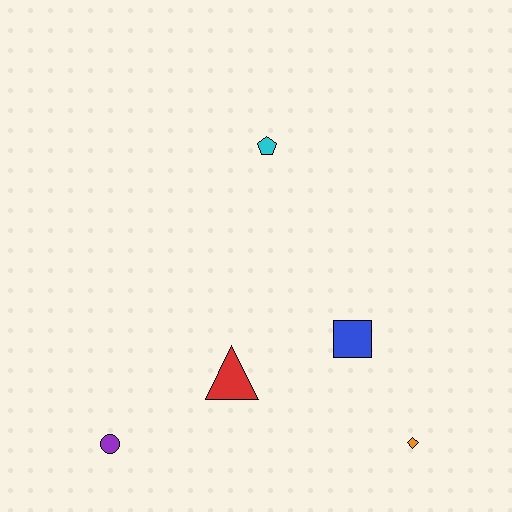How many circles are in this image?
There is 1 circle.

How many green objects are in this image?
There are no green objects.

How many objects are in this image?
There are 5 objects.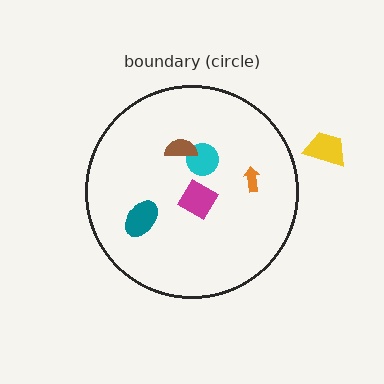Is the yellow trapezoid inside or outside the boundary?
Outside.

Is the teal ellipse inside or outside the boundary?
Inside.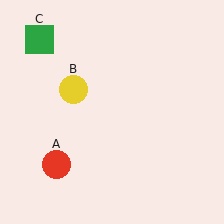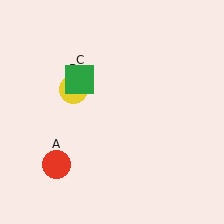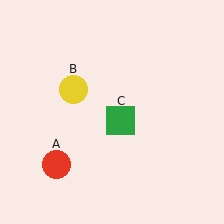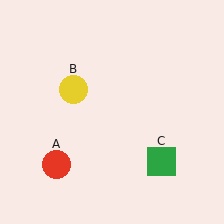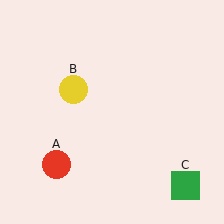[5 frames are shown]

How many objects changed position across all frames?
1 object changed position: green square (object C).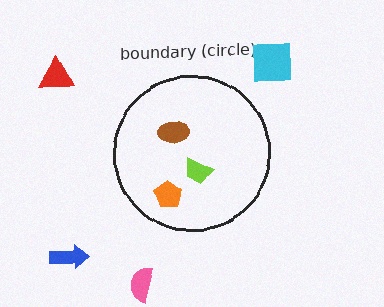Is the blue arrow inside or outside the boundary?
Outside.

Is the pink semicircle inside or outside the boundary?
Outside.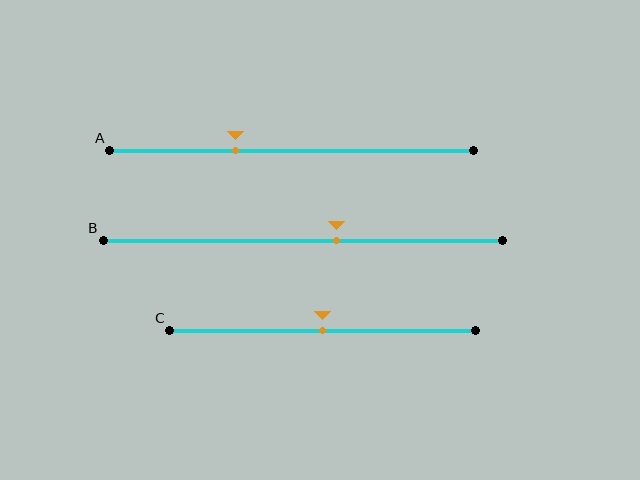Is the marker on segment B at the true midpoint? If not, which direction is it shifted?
No, the marker on segment B is shifted to the right by about 9% of the segment length.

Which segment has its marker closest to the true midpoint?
Segment C has its marker closest to the true midpoint.